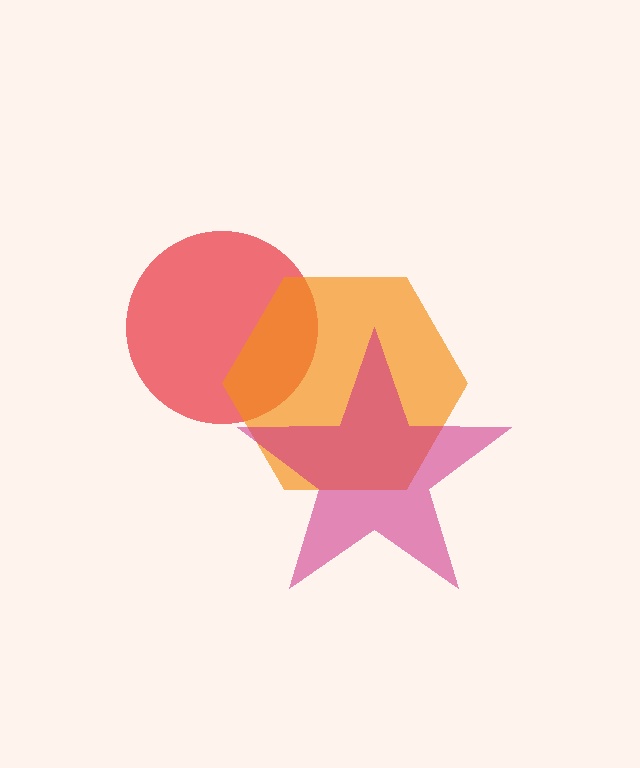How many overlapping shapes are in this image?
There are 3 overlapping shapes in the image.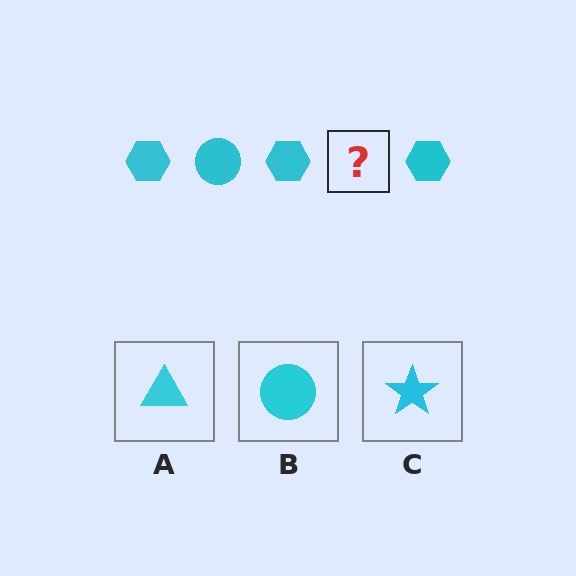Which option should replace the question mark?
Option B.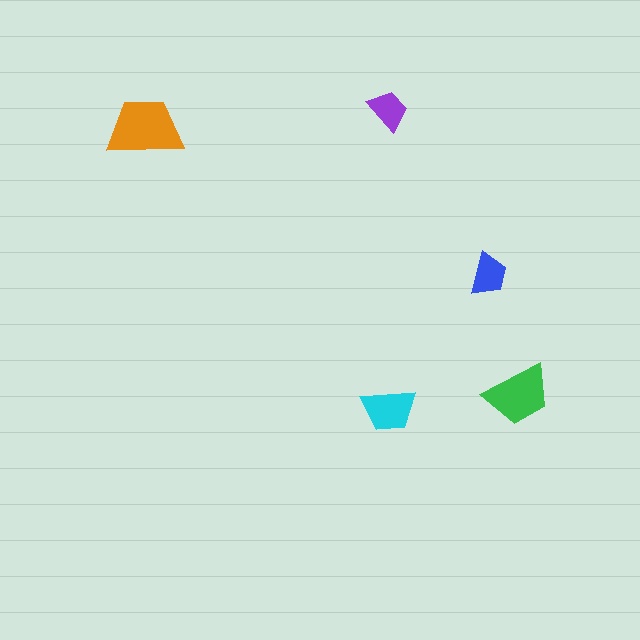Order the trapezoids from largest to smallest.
the orange one, the green one, the cyan one, the blue one, the purple one.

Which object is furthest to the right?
The green trapezoid is rightmost.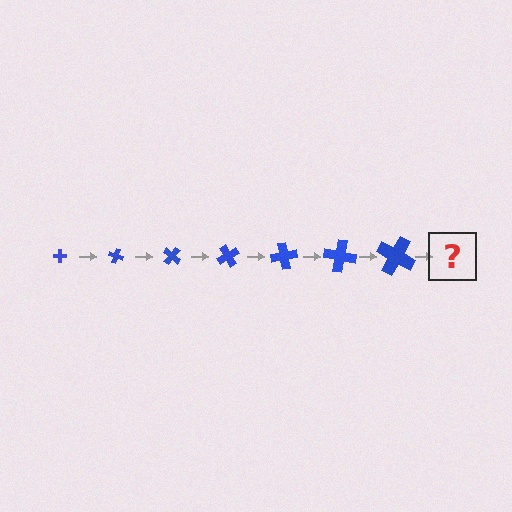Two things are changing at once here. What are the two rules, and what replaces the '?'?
The two rules are that the cross grows larger each step and it rotates 20 degrees each step. The '?' should be a cross, larger than the previous one and rotated 140 degrees from the start.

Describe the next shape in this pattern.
It should be a cross, larger than the previous one and rotated 140 degrees from the start.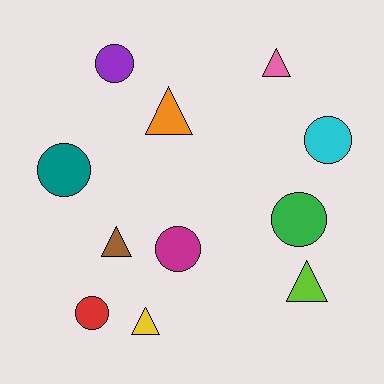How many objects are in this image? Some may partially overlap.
There are 11 objects.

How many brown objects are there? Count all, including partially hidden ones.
There is 1 brown object.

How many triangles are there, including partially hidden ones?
There are 5 triangles.